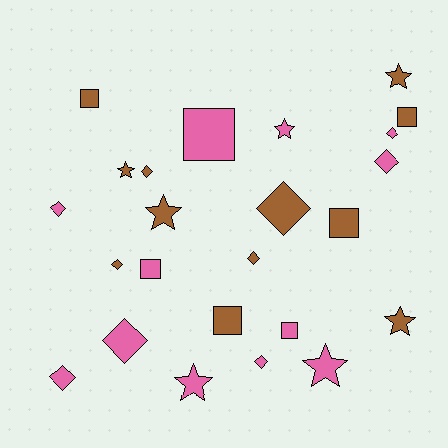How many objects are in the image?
There are 24 objects.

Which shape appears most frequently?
Diamond, with 10 objects.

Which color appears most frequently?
Pink, with 12 objects.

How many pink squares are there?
There are 3 pink squares.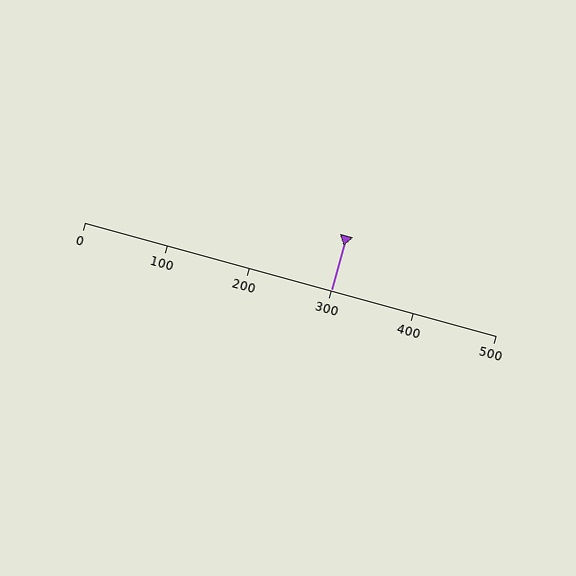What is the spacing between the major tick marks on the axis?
The major ticks are spaced 100 apart.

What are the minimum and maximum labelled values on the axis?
The axis runs from 0 to 500.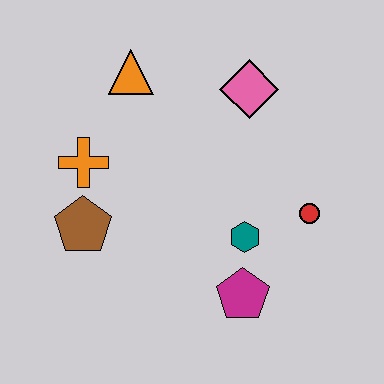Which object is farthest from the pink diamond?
The brown pentagon is farthest from the pink diamond.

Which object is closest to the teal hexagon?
The magenta pentagon is closest to the teal hexagon.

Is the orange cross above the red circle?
Yes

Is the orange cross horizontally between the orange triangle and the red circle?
No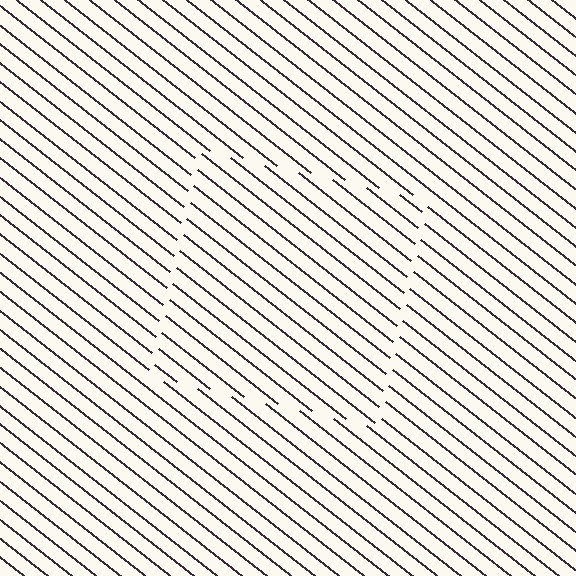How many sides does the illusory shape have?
4 sides — the line-ends trace a square.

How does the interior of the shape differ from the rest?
The interior of the shape contains the same grating, shifted by half a period — the contour is defined by the phase discontinuity where line-ends from the inner and outer gratings abut.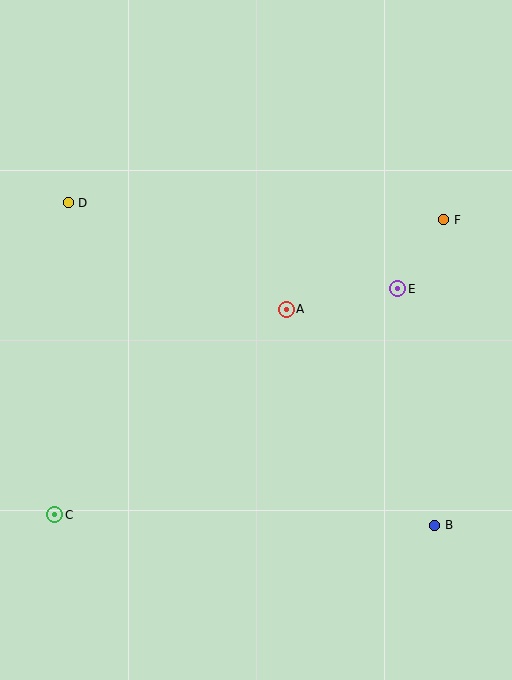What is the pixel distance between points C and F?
The distance between C and F is 489 pixels.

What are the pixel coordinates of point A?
Point A is at (286, 309).